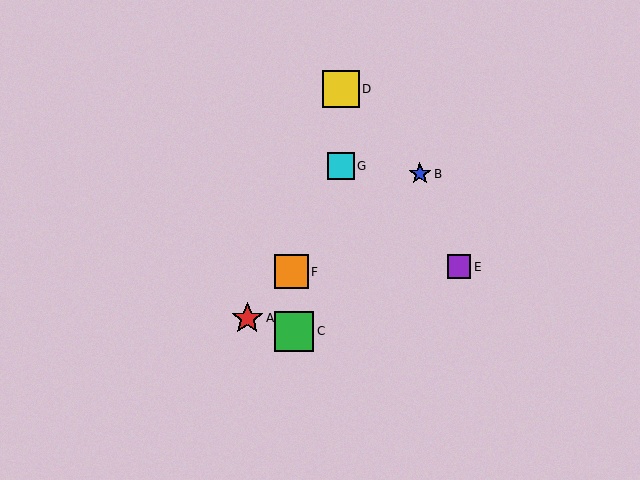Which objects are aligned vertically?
Objects D, G are aligned vertically.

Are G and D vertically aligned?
Yes, both are at x≈341.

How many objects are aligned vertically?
2 objects (D, G) are aligned vertically.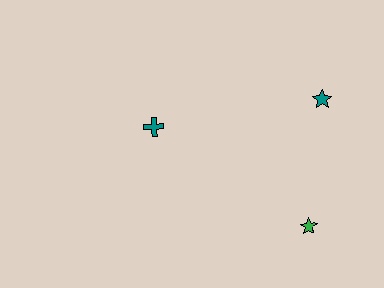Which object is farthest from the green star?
The teal cross is farthest from the green star.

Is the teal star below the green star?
No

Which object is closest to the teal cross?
The teal star is closest to the teal cross.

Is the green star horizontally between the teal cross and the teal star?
Yes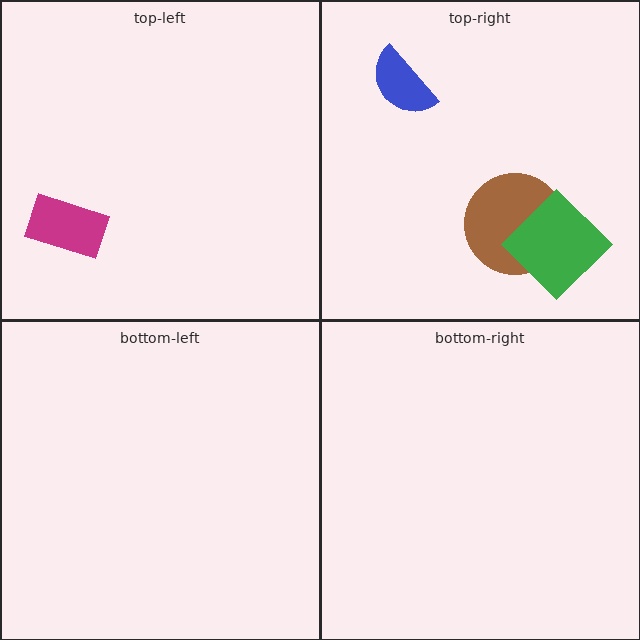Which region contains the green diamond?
The top-right region.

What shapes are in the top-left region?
The magenta rectangle.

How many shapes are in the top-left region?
1.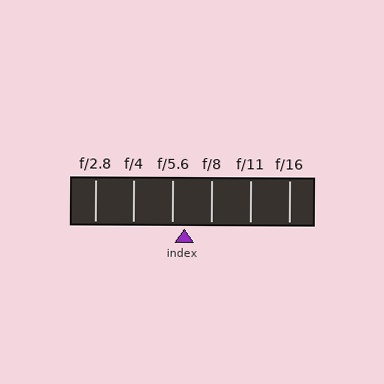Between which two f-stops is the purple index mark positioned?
The index mark is between f/5.6 and f/8.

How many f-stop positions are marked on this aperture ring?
There are 6 f-stop positions marked.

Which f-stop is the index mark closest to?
The index mark is closest to f/5.6.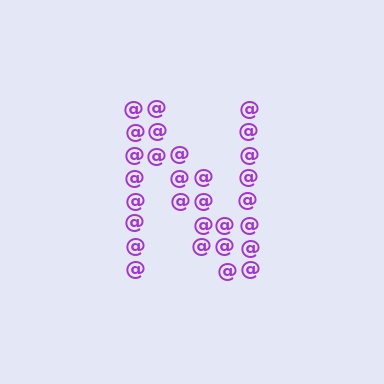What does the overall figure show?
The overall figure shows the letter N.